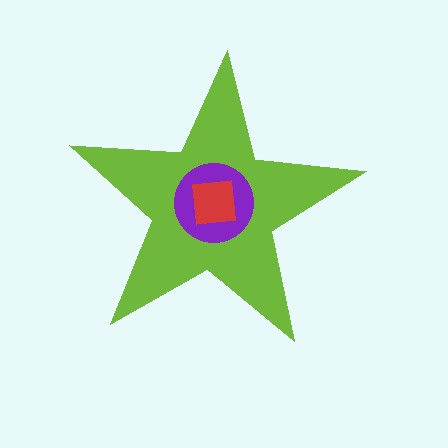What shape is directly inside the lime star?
The purple circle.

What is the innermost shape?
The red square.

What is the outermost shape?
The lime star.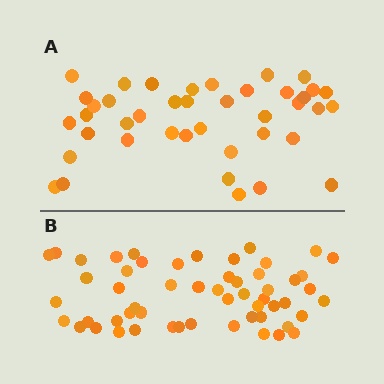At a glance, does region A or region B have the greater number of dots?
Region B (the bottom region) has more dots.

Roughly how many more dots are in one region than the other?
Region B has approximately 15 more dots than region A.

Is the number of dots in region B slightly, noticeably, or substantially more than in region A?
Region B has noticeably more, but not dramatically so. The ratio is roughly 1.3 to 1.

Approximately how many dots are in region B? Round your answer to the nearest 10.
About 60 dots. (The exact count is 55, which rounds to 60.)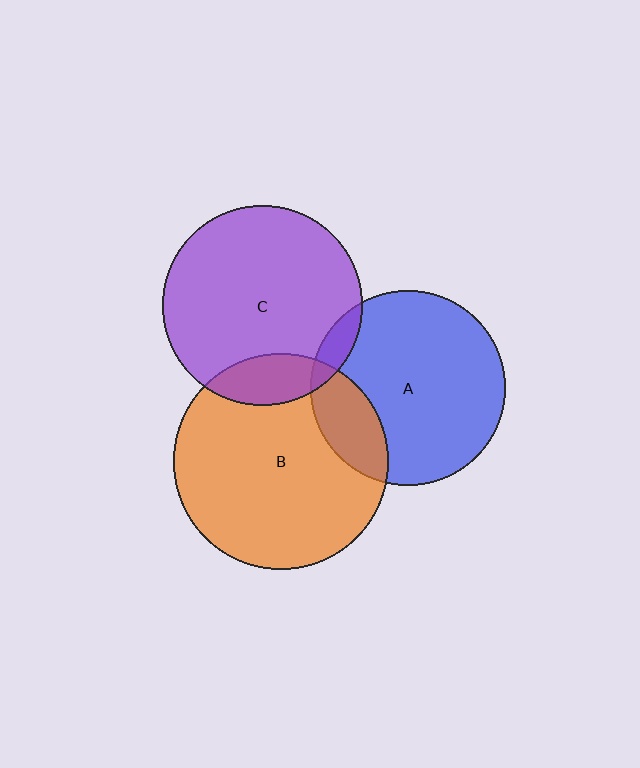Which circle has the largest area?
Circle B (orange).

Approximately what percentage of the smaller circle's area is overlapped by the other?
Approximately 15%.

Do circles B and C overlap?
Yes.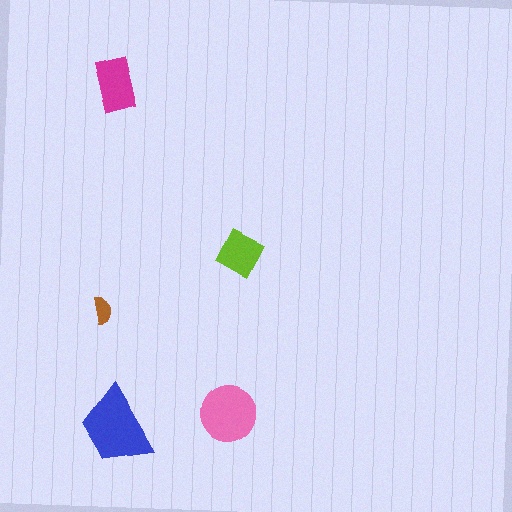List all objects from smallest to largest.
The brown semicircle, the lime diamond, the magenta rectangle, the pink circle, the blue trapezoid.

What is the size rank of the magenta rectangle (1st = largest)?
3rd.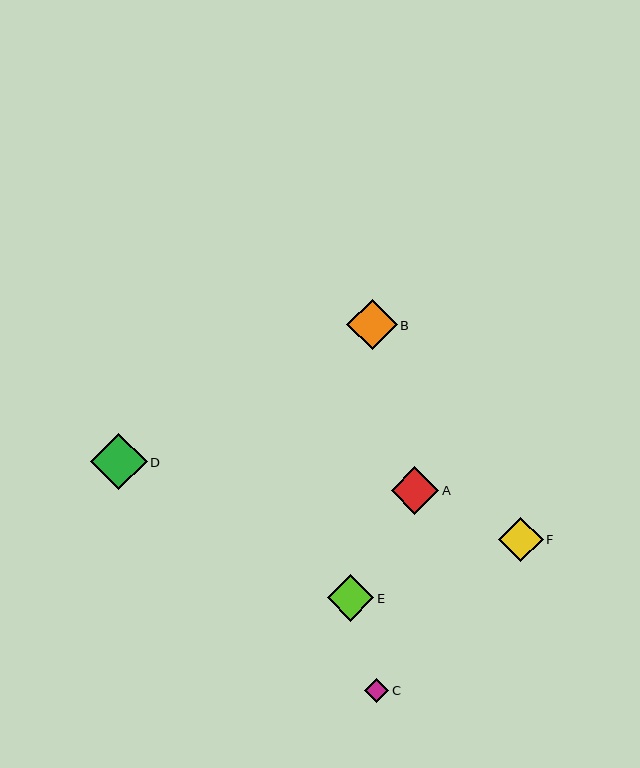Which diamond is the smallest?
Diamond C is the smallest with a size of approximately 24 pixels.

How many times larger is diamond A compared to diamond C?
Diamond A is approximately 2.0 times the size of diamond C.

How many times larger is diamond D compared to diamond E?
Diamond D is approximately 1.2 times the size of diamond E.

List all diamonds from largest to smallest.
From largest to smallest: D, B, A, E, F, C.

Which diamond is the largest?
Diamond D is the largest with a size of approximately 56 pixels.